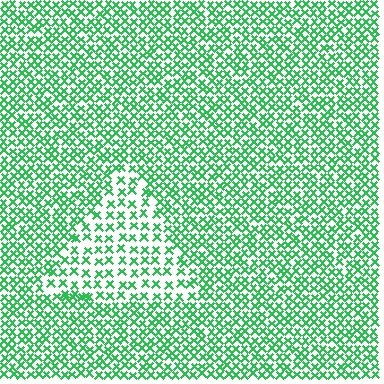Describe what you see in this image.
The image contains small green elements arranged at two different densities. A triangle-shaped region is visible where the elements are less densely packed than the surrounding area.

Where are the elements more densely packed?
The elements are more densely packed outside the triangle boundary.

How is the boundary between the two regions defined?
The boundary is defined by a change in element density (approximately 1.8x ratio). All elements are the same color, size, and shape.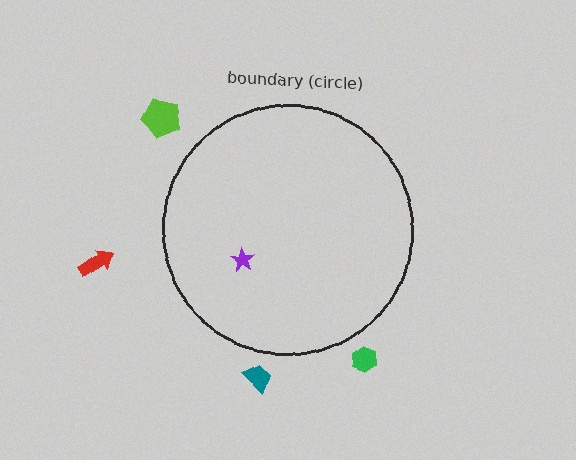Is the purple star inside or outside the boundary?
Inside.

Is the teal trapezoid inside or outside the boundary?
Outside.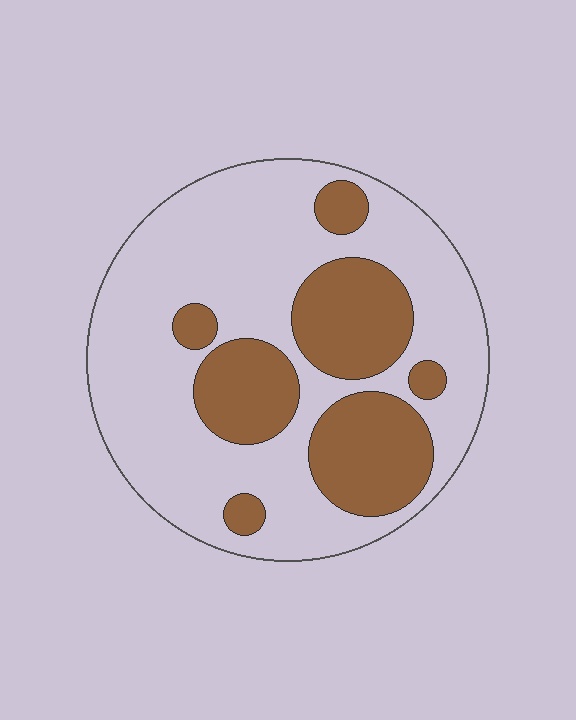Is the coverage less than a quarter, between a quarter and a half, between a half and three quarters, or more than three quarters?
Between a quarter and a half.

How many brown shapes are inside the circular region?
7.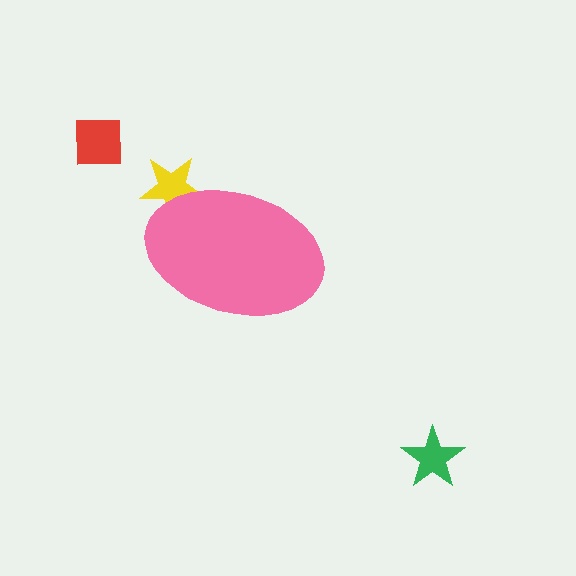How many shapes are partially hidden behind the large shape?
1 shape is partially hidden.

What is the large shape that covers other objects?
A pink ellipse.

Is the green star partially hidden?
No, the green star is fully visible.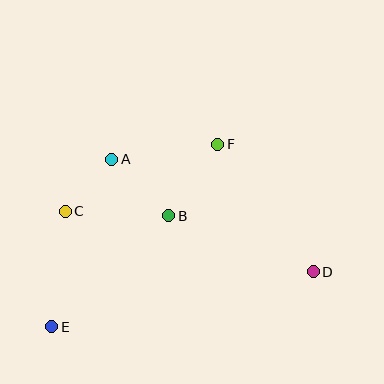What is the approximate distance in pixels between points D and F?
The distance between D and F is approximately 159 pixels.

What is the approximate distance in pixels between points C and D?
The distance between C and D is approximately 255 pixels.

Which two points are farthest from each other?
Points D and E are farthest from each other.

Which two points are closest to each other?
Points A and C are closest to each other.